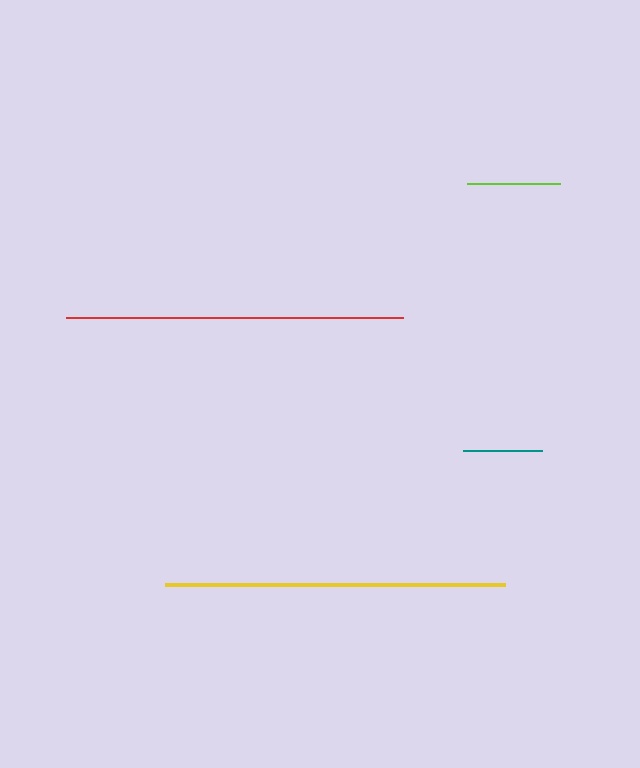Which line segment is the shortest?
The teal line is the shortest at approximately 79 pixels.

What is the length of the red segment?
The red segment is approximately 337 pixels long.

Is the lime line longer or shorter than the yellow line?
The yellow line is longer than the lime line.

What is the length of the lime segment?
The lime segment is approximately 93 pixels long.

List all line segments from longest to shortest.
From longest to shortest: yellow, red, lime, teal.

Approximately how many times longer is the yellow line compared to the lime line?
The yellow line is approximately 3.6 times the length of the lime line.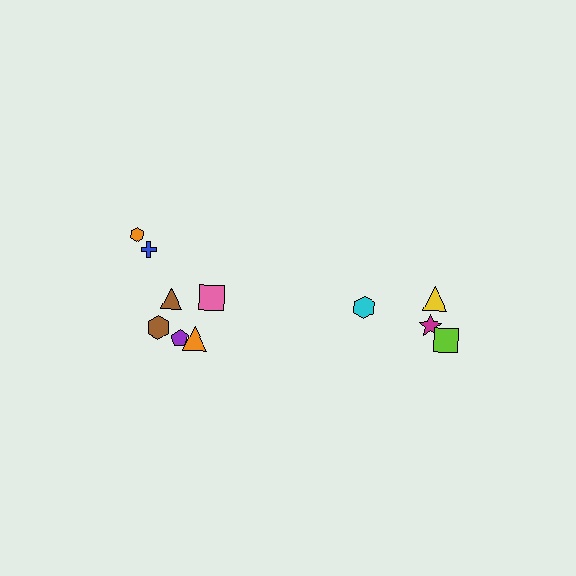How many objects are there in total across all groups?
There are 11 objects.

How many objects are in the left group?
There are 7 objects.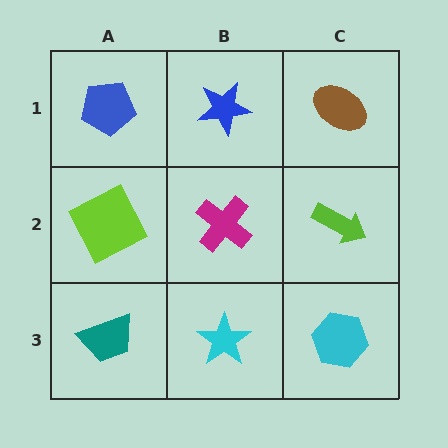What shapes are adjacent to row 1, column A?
A lime square (row 2, column A), a blue star (row 1, column B).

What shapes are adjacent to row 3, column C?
A lime arrow (row 2, column C), a cyan star (row 3, column B).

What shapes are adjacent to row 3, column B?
A magenta cross (row 2, column B), a teal trapezoid (row 3, column A), a cyan hexagon (row 3, column C).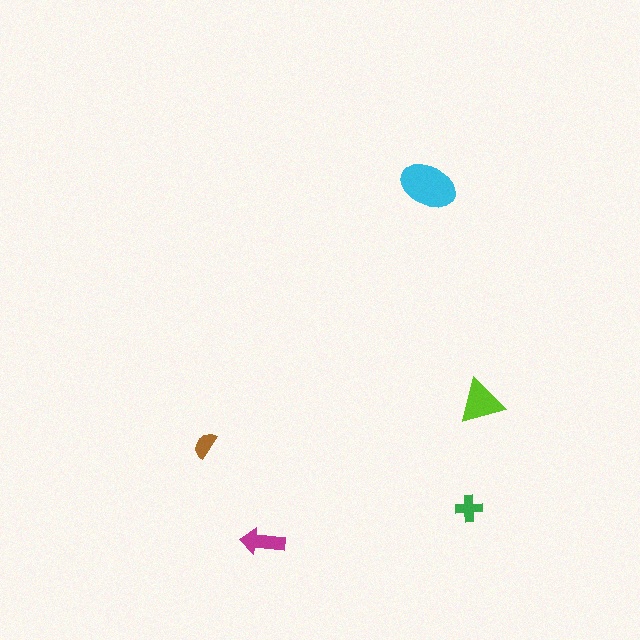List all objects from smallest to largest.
The brown semicircle, the green cross, the magenta arrow, the lime triangle, the cyan ellipse.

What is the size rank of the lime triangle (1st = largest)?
2nd.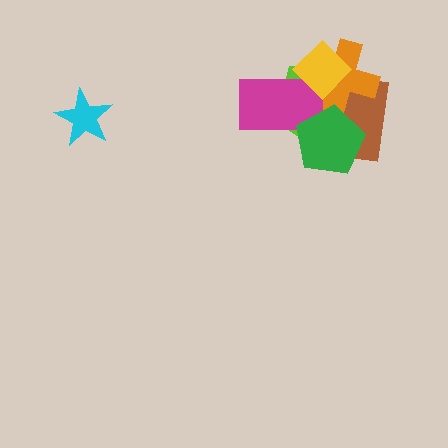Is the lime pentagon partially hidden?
Yes, it is partially covered by another shape.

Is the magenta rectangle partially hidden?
Yes, it is partially covered by another shape.